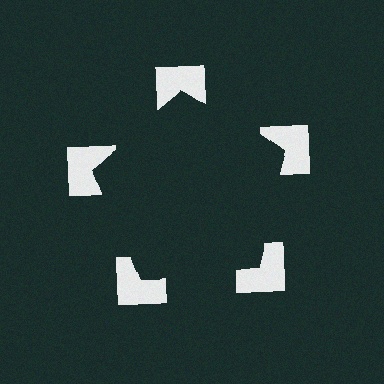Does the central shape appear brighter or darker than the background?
It typically appears slightly darker than the background, even though no actual brightness change is drawn.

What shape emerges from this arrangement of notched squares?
An illusory pentagon — its edges are inferred from the aligned wedge cuts in the notched squares, not physically drawn.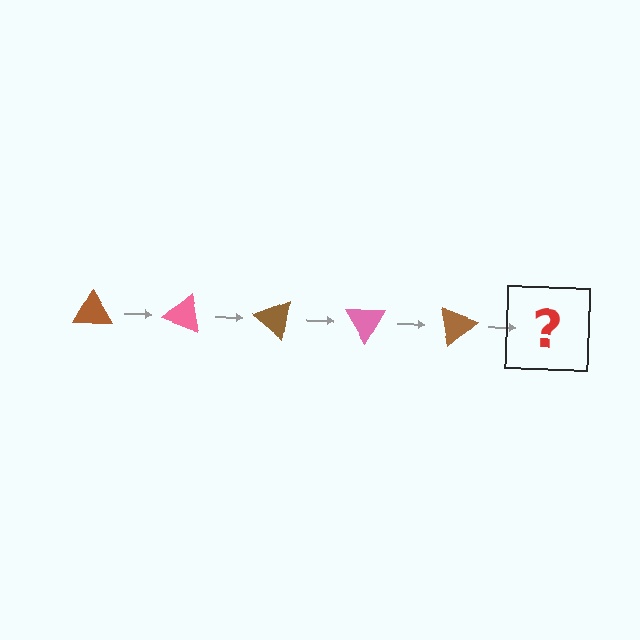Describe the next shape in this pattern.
It should be a pink triangle, rotated 100 degrees from the start.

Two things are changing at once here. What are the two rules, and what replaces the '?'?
The two rules are that it rotates 20 degrees each step and the color cycles through brown and pink. The '?' should be a pink triangle, rotated 100 degrees from the start.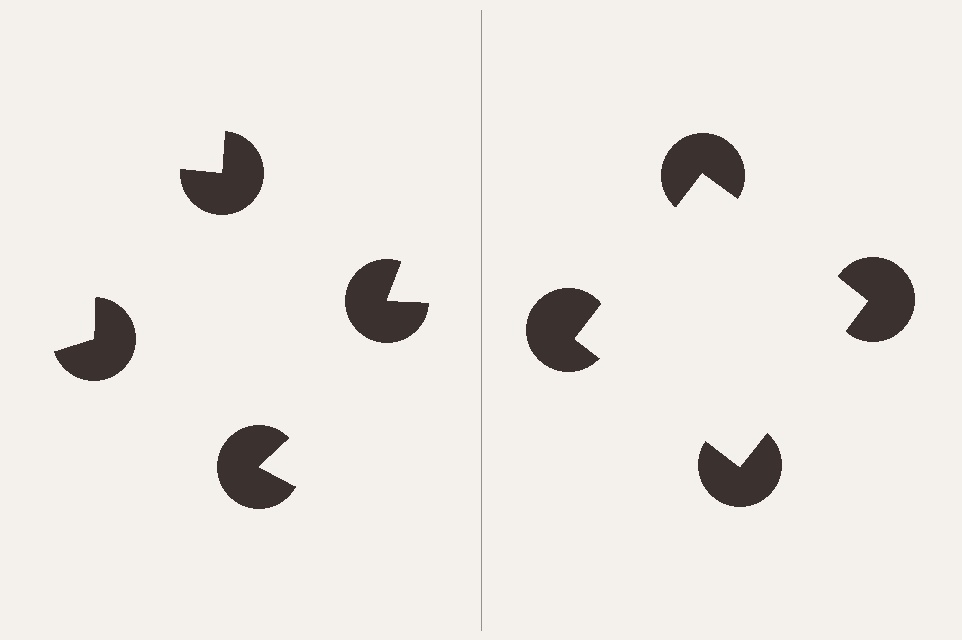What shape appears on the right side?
An illusory square.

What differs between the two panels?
The pac-man discs are positioned identically on both sides; only the wedge orientations differ. On the right they align to a square; on the left they are misaligned.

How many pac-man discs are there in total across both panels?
8 — 4 on each side.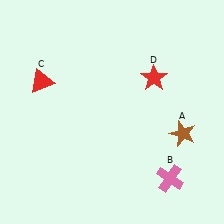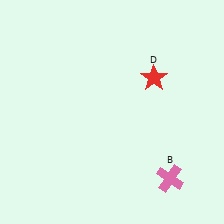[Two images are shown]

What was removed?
The brown star (A), the red triangle (C) were removed in Image 2.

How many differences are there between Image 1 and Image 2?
There are 2 differences between the two images.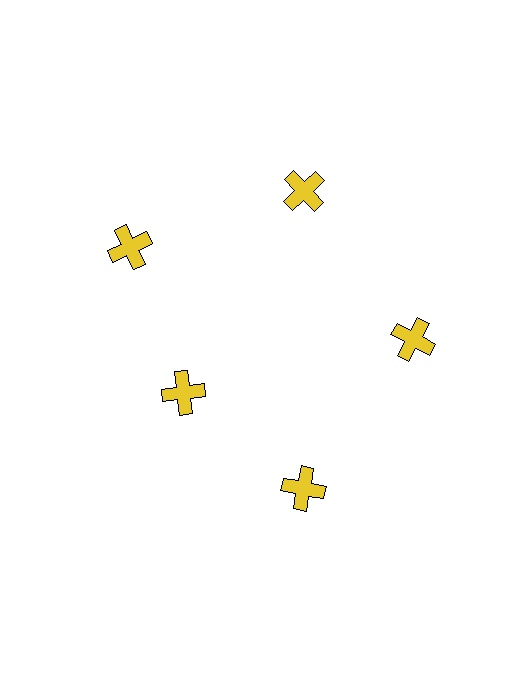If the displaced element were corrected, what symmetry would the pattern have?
It would have 5-fold rotational symmetry — the pattern would map onto itself every 72 degrees.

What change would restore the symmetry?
The symmetry would be restored by moving it outward, back onto the ring so that all 5 crosses sit at equal angles and equal distance from the center.